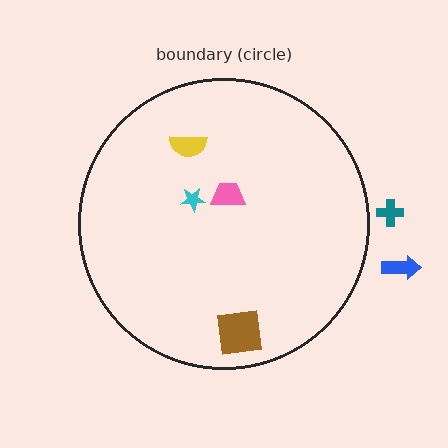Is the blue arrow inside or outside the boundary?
Outside.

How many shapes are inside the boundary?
4 inside, 2 outside.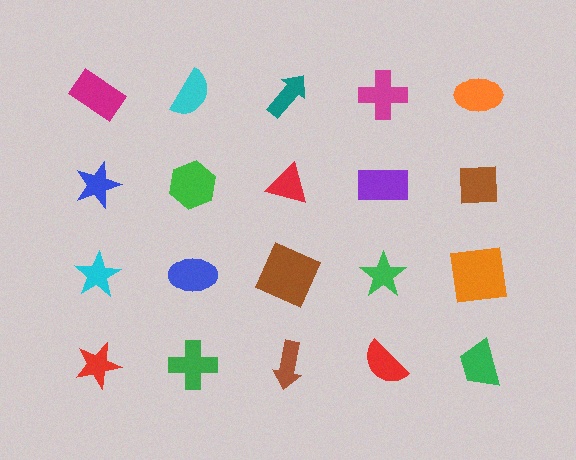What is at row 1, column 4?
A magenta cross.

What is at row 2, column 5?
A brown square.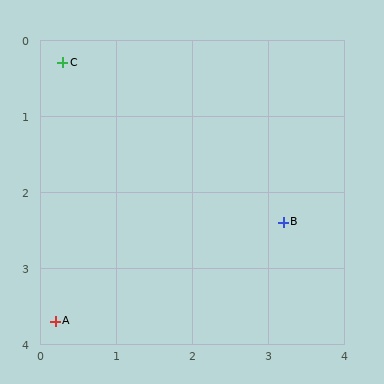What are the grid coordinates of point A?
Point A is at approximately (0.2, 3.7).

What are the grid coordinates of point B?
Point B is at approximately (3.2, 2.4).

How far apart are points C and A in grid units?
Points C and A are about 3.4 grid units apart.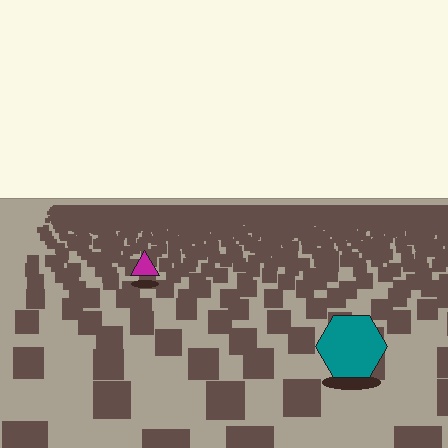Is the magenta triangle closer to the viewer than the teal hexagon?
No. The teal hexagon is closer — you can tell from the texture gradient: the ground texture is coarser near it.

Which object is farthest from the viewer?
The magenta triangle is farthest from the viewer. It appears smaller and the ground texture around it is denser.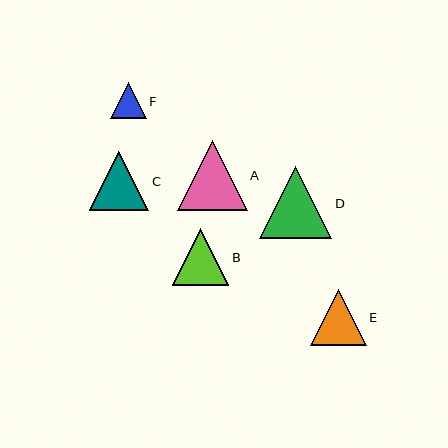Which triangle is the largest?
Triangle D is the largest with a size of approximately 72 pixels.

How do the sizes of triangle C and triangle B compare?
Triangle C and triangle B are approximately the same size.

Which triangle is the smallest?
Triangle F is the smallest with a size of approximately 36 pixels.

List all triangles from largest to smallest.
From largest to smallest: D, A, C, B, E, F.